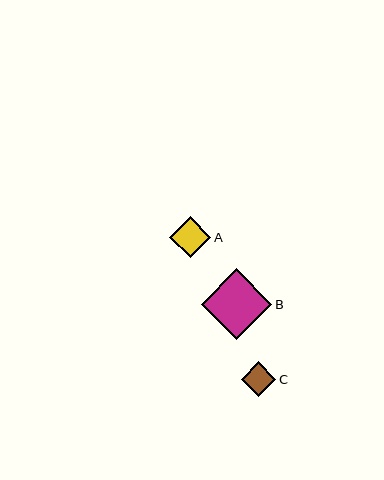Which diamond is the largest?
Diamond B is the largest with a size of approximately 71 pixels.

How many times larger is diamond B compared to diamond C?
Diamond B is approximately 2.0 times the size of diamond C.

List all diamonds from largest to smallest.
From largest to smallest: B, A, C.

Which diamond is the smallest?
Diamond C is the smallest with a size of approximately 35 pixels.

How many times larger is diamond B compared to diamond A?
Diamond B is approximately 1.7 times the size of diamond A.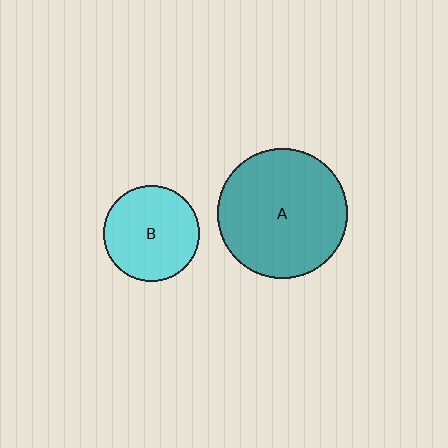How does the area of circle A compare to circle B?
Approximately 1.9 times.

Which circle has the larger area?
Circle A (teal).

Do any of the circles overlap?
No, none of the circles overlap.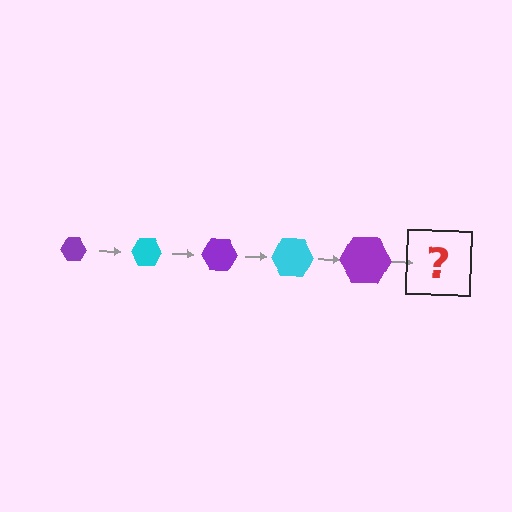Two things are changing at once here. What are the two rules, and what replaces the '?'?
The two rules are that the hexagon grows larger each step and the color cycles through purple and cyan. The '?' should be a cyan hexagon, larger than the previous one.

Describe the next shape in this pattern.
It should be a cyan hexagon, larger than the previous one.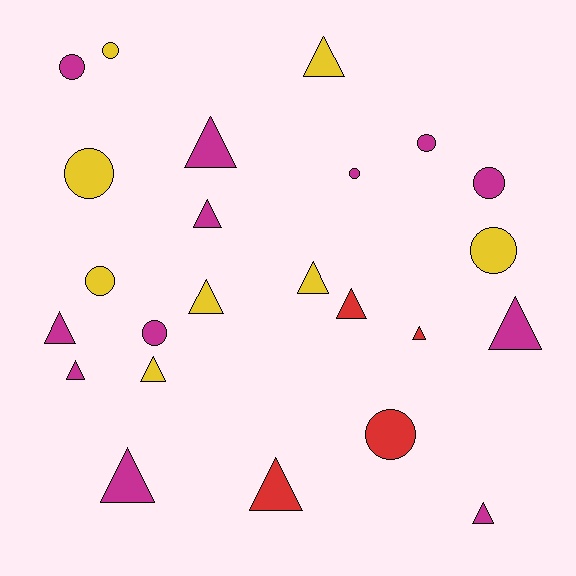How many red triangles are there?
There are 3 red triangles.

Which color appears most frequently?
Magenta, with 12 objects.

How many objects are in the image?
There are 24 objects.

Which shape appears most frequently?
Triangle, with 14 objects.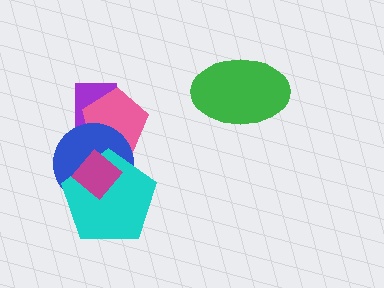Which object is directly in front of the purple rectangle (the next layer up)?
The pink pentagon is directly in front of the purple rectangle.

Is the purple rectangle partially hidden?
Yes, it is partially covered by another shape.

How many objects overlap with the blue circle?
4 objects overlap with the blue circle.